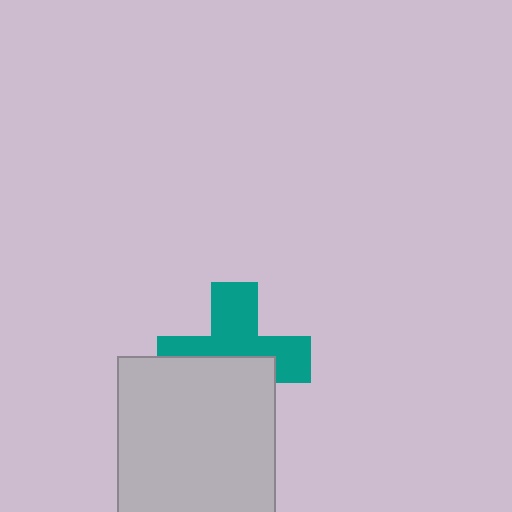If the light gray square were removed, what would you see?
You would see the complete teal cross.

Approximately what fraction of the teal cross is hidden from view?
Roughly 46% of the teal cross is hidden behind the light gray square.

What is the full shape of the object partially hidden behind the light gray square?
The partially hidden object is a teal cross.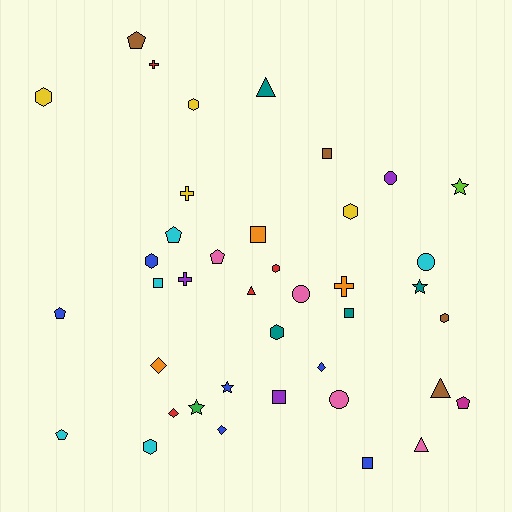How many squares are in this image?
There are 6 squares.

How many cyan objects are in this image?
There are 5 cyan objects.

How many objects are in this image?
There are 40 objects.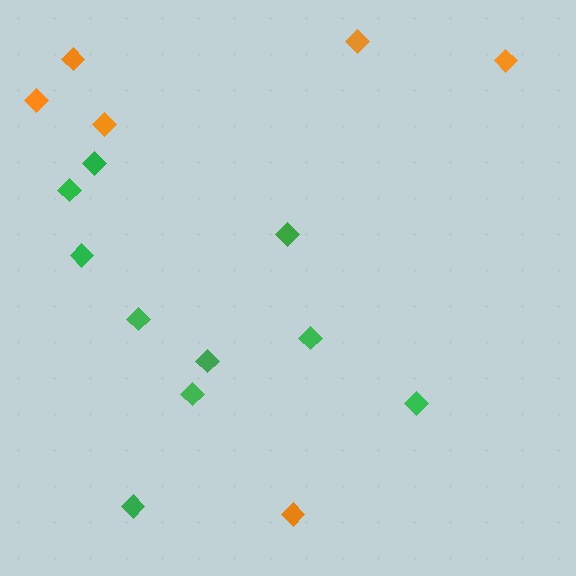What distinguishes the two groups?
There are 2 groups: one group of orange diamonds (6) and one group of green diamonds (10).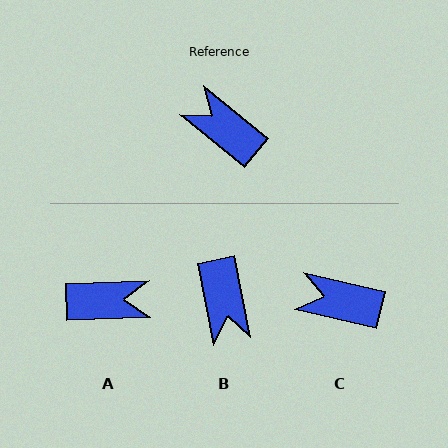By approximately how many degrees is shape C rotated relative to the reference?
Approximately 26 degrees counter-clockwise.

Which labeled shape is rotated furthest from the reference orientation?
B, about 141 degrees away.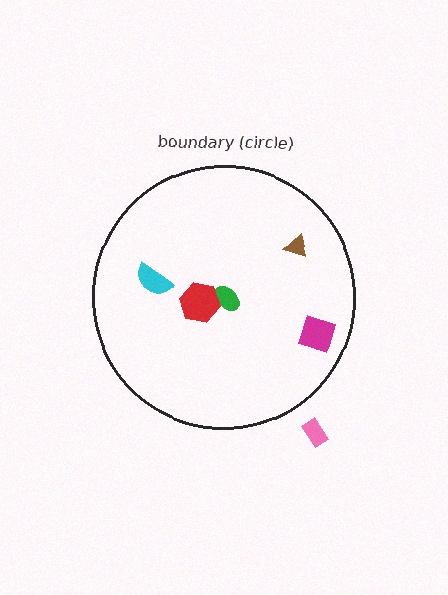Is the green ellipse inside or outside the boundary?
Inside.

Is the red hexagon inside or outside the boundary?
Inside.